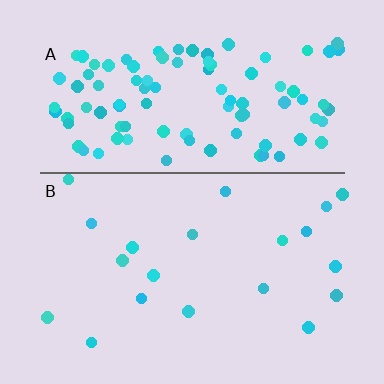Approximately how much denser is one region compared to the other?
Approximately 5.0× — region A over region B.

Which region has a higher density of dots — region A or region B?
A (the top).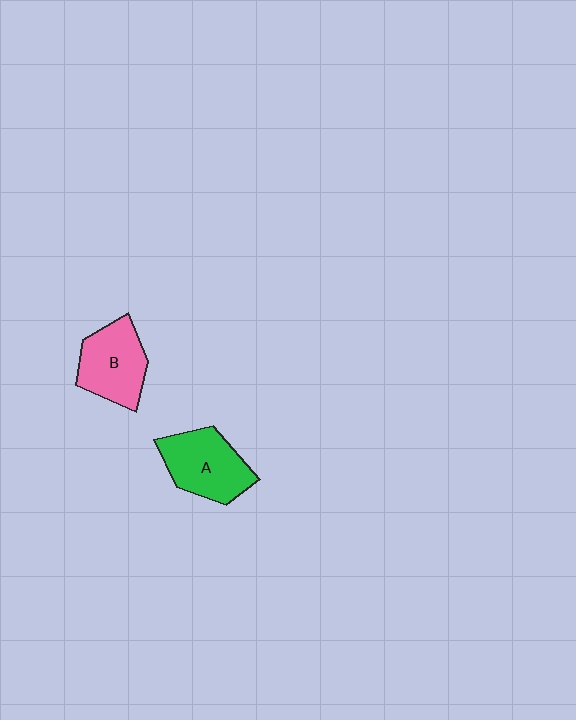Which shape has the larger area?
Shape A (green).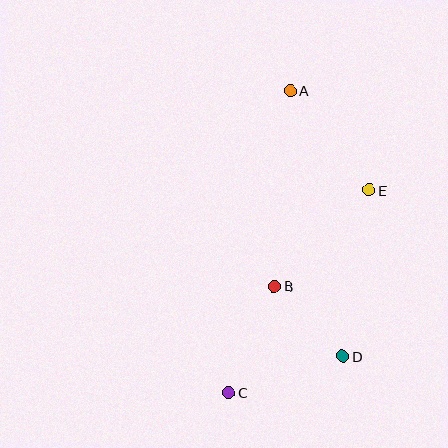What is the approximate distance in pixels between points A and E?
The distance between A and E is approximately 127 pixels.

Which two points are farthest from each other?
Points A and C are farthest from each other.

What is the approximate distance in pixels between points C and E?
The distance between C and E is approximately 246 pixels.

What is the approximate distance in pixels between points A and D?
The distance between A and D is approximately 271 pixels.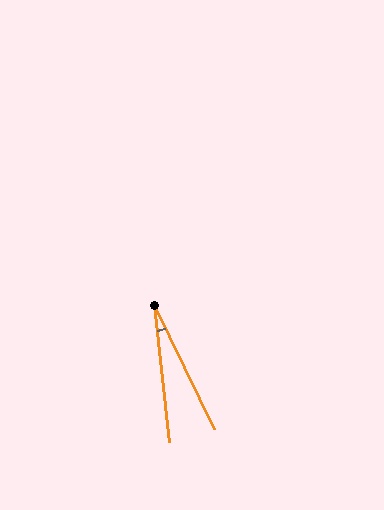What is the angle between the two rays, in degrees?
Approximately 20 degrees.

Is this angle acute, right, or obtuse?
It is acute.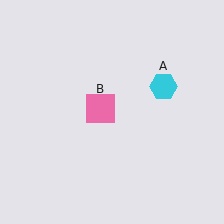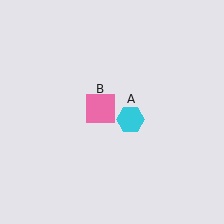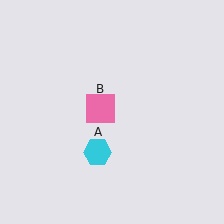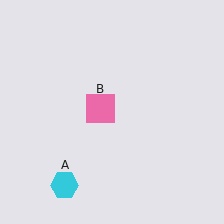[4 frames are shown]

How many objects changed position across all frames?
1 object changed position: cyan hexagon (object A).